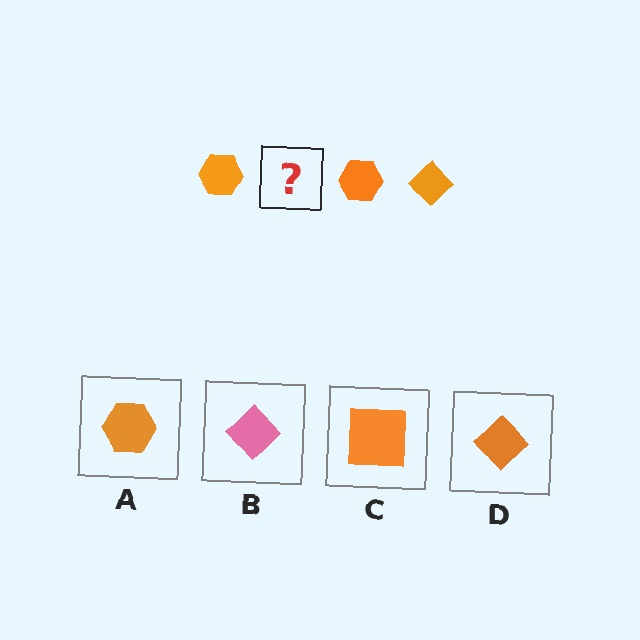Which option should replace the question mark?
Option D.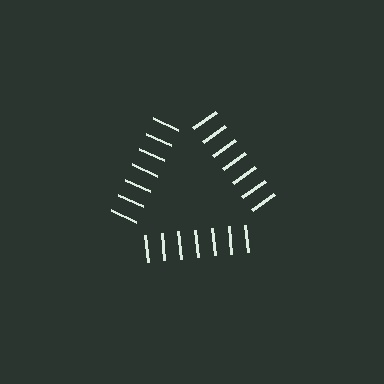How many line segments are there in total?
21 — 7 along each of the 3 edges.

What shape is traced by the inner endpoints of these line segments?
An illusory triangle — the line segments terminate on its edges but no continuous stroke is drawn.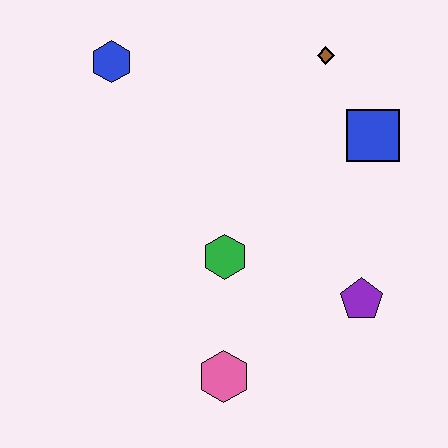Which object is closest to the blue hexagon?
The brown diamond is closest to the blue hexagon.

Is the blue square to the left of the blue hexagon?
No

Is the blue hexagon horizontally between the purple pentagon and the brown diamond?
No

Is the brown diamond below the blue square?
No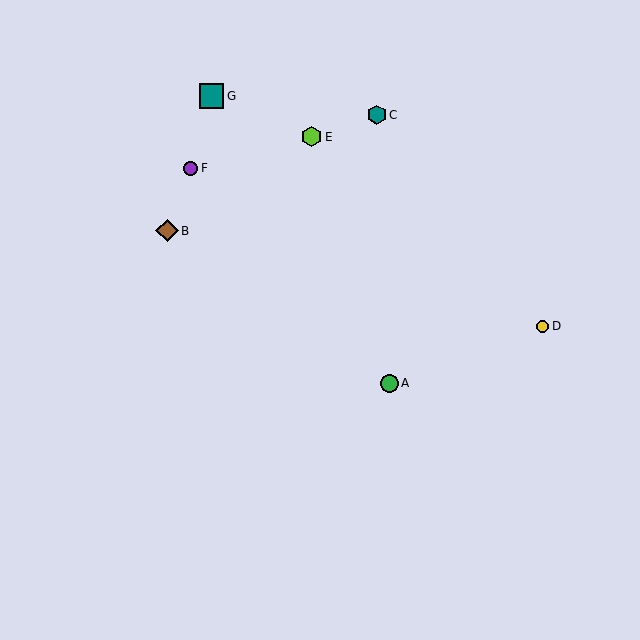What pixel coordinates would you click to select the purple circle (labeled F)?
Click at (190, 168) to select the purple circle F.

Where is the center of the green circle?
The center of the green circle is at (390, 383).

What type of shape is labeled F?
Shape F is a purple circle.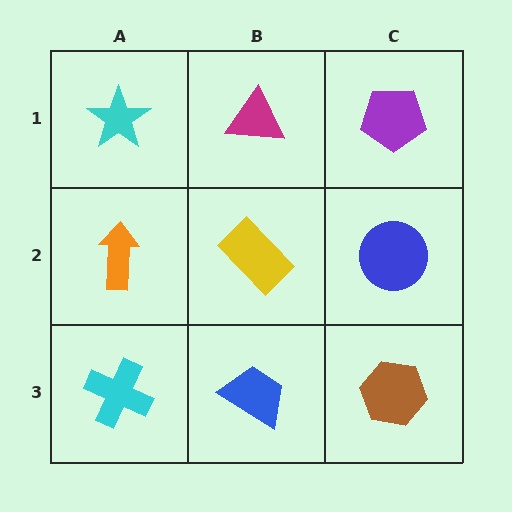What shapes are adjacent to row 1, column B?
A yellow rectangle (row 2, column B), a cyan star (row 1, column A), a purple pentagon (row 1, column C).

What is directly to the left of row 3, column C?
A blue trapezoid.